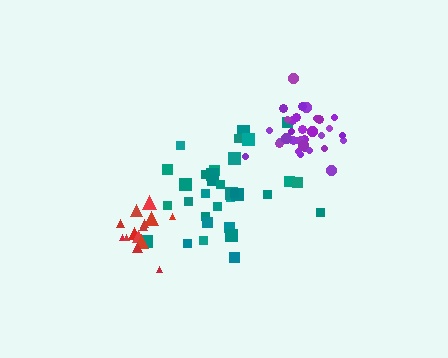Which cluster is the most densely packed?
Purple.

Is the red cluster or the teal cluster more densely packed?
Teal.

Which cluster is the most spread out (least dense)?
Red.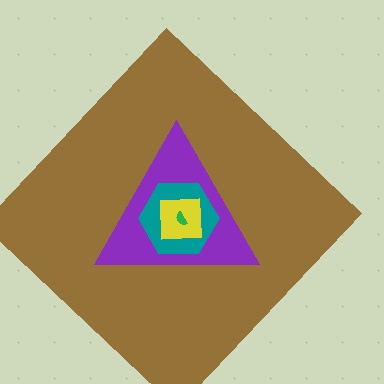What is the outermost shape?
The brown diamond.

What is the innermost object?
The green semicircle.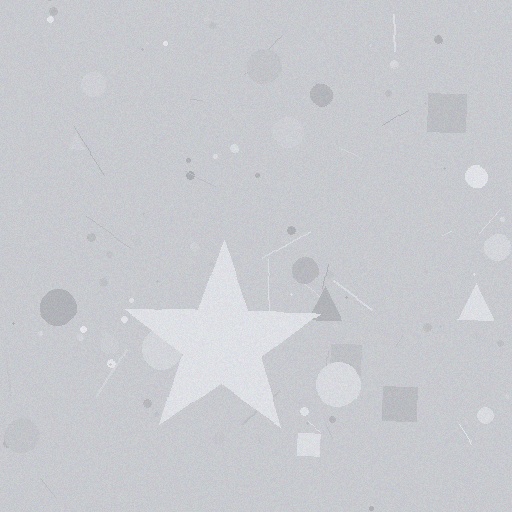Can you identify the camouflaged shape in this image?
The camouflaged shape is a star.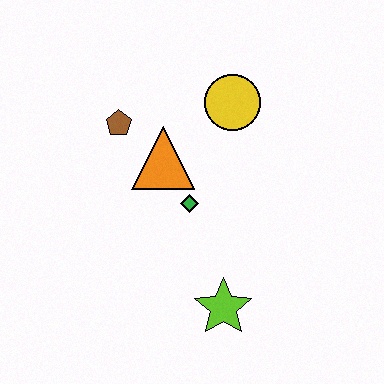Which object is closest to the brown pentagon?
The orange triangle is closest to the brown pentagon.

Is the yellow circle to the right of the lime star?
Yes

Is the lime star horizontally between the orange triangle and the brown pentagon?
No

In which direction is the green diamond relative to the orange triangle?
The green diamond is below the orange triangle.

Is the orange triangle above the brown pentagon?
No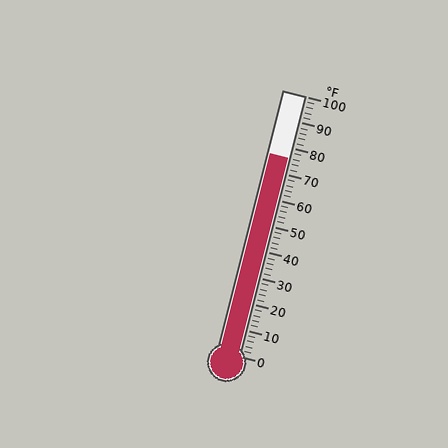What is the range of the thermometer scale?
The thermometer scale ranges from 0°F to 100°F.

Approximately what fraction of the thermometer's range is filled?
The thermometer is filled to approximately 75% of its range.